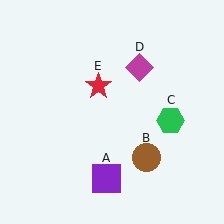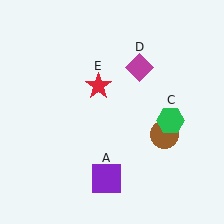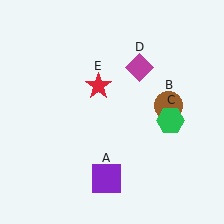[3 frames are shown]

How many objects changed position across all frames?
1 object changed position: brown circle (object B).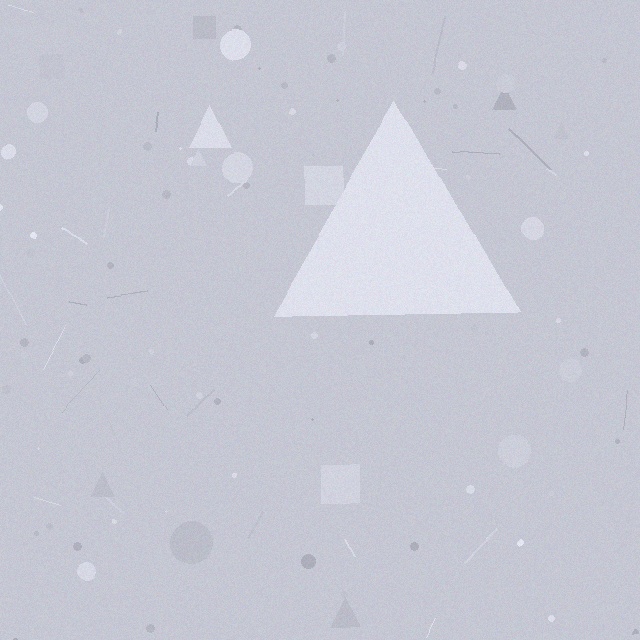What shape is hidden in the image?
A triangle is hidden in the image.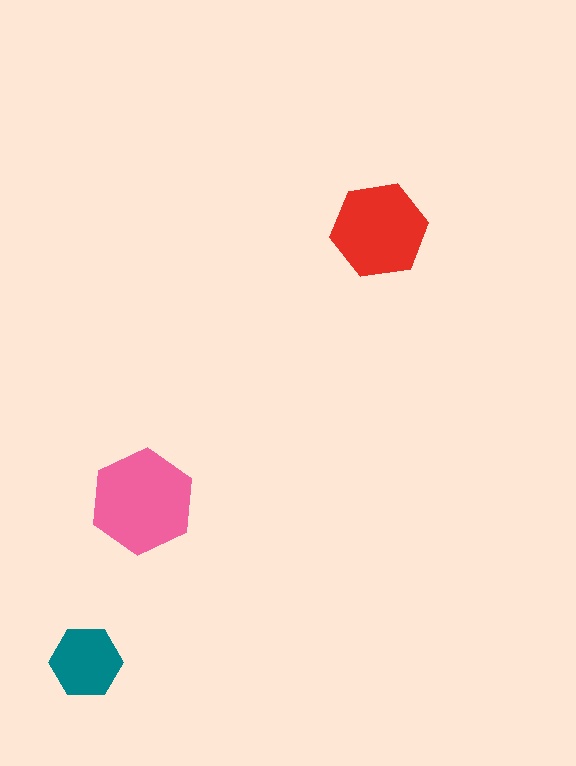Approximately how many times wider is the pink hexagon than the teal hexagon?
About 1.5 times wider.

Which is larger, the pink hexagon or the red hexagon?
The pink one.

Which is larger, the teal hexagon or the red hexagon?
The red one.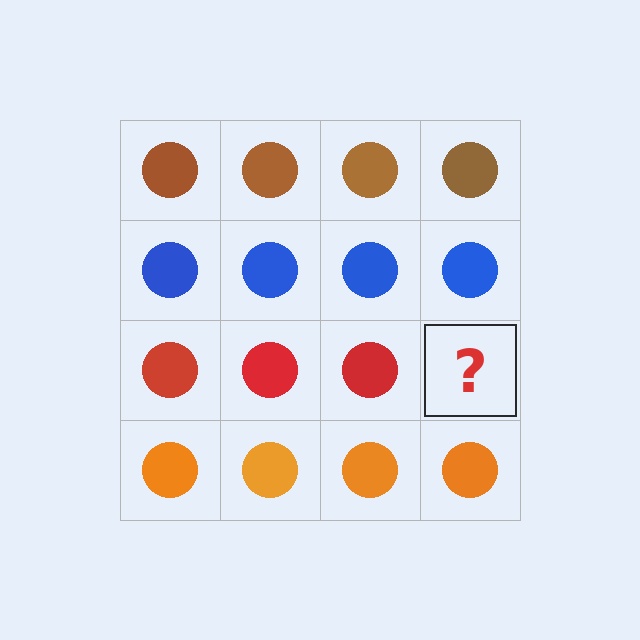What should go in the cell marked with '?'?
The missing cell should contain a red circle.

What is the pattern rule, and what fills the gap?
The rule is that each row has a consistent color. The gap should be filled with a red circle.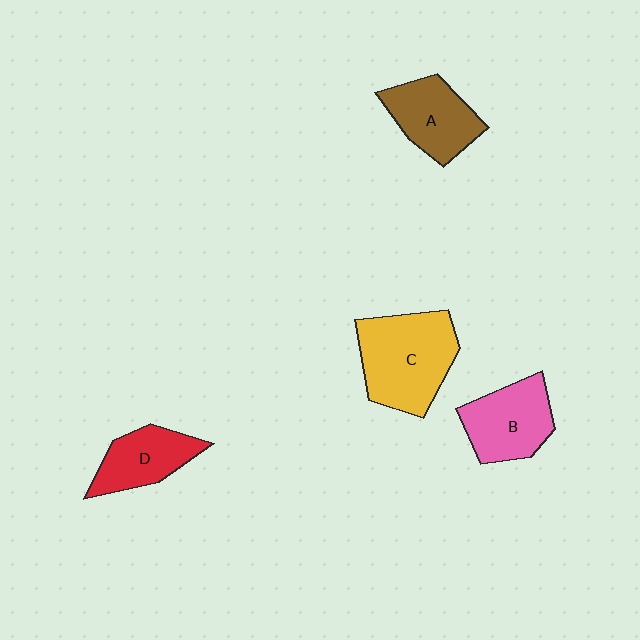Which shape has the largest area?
Shape C (yellow).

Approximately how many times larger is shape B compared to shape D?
Approximately 1.2 times.